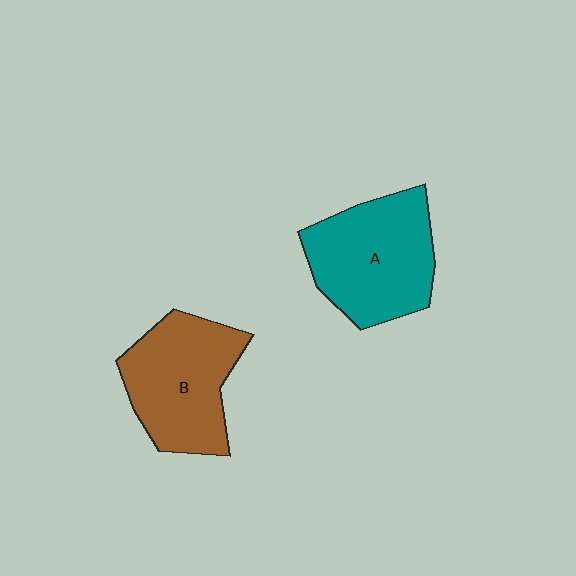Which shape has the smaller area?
Shape B (brown).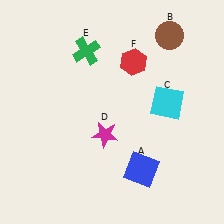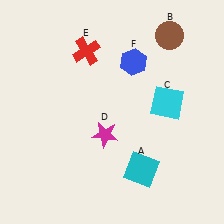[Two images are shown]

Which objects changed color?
A changed from blue to cyan. E changed from green to red. F changed from red to blue.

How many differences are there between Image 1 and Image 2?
There are 3 differences between the two images.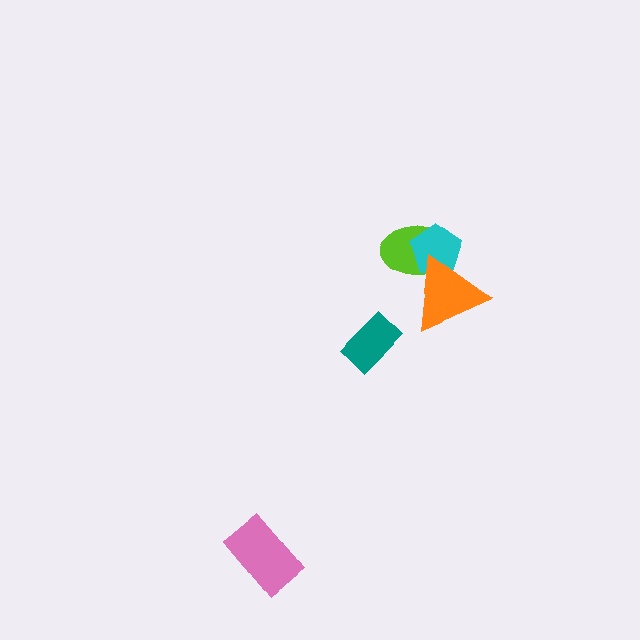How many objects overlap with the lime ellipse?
2 objects overlap with the lime ellipse.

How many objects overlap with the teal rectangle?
0 objects overlap with the teal rectangle.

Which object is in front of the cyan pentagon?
The orange triangle is in front of the cyan pentagon.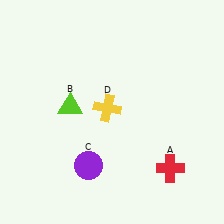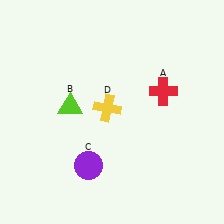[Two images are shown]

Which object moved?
The red cross (A) moved up.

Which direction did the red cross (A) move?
The red cross (A) moved up.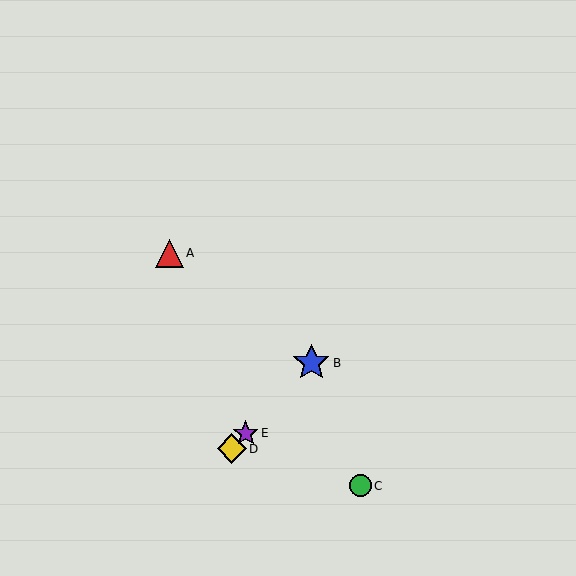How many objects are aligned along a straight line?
3 objects (B, D, E) are aligned along a straight line.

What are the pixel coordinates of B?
Object B is at (311, 363).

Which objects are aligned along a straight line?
Objects B, D, E are aligned along a straight line.